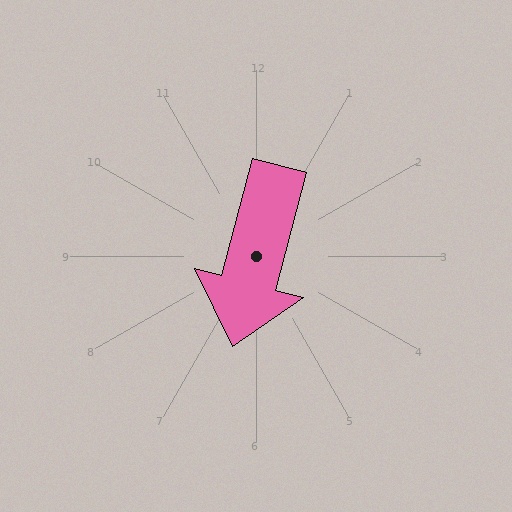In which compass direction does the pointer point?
South.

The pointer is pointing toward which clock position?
Roughly 6 o'clock.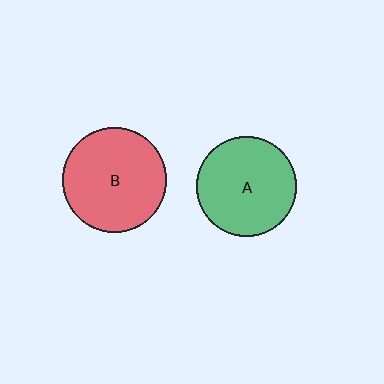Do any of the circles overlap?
No, none of the circles overlap.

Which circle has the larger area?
Circle B (red).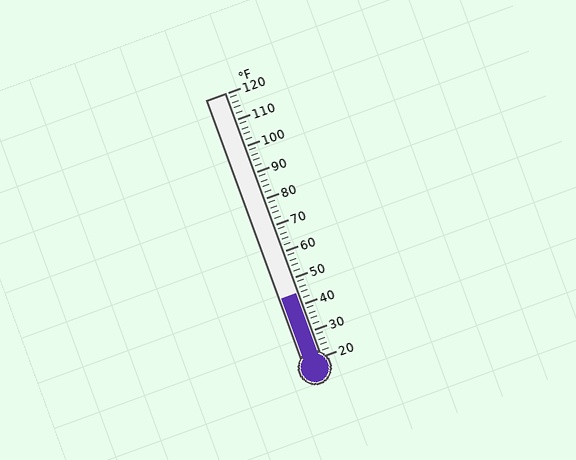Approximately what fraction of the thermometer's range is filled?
The thermometer is filled to approximately 25% of its range.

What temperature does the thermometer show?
The thermometer shows approximately 44°F.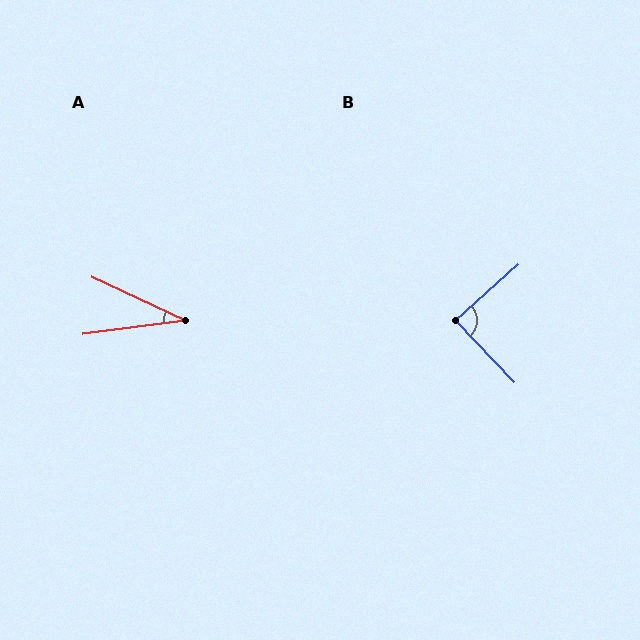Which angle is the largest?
B, at approximately 88 degrees.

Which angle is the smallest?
A, at approximately 32 degrees.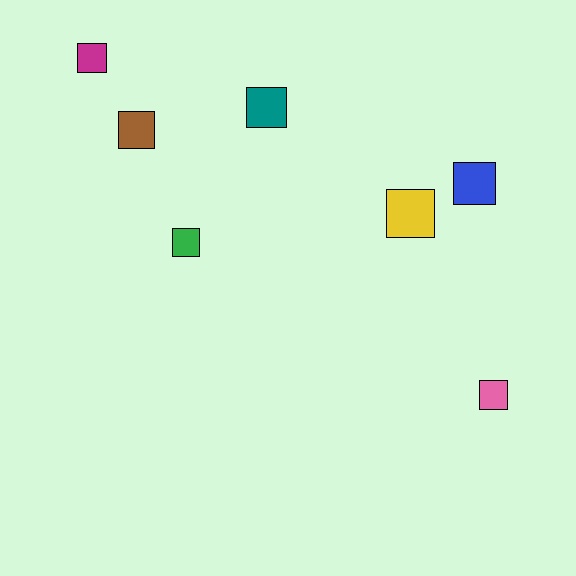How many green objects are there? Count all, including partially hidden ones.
There is 1 green object.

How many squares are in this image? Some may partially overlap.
There are 7 squares.